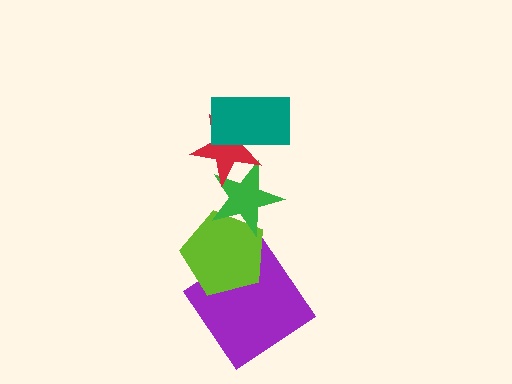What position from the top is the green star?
The green star is 3rd from the top.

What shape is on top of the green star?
The red star is on top of the green star.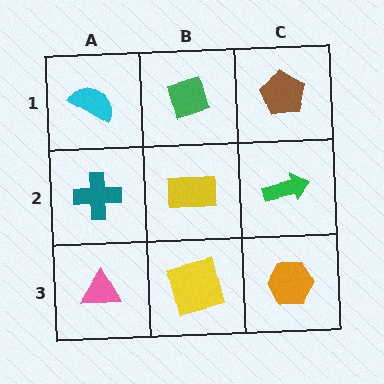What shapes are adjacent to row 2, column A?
A cyan semicircle (row 1, column A), a pink triangle (row 3, column A), a yellow rectangle (row 2, column B).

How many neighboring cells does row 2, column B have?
4.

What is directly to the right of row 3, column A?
A yellow square.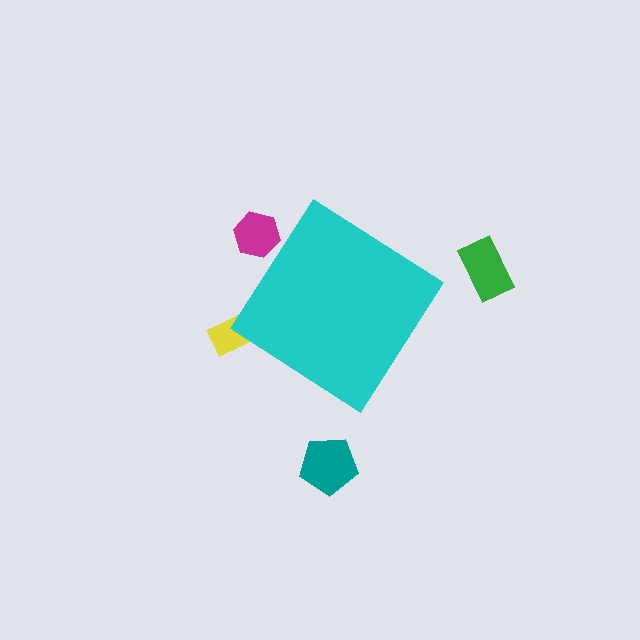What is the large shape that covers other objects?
A cyan diamond.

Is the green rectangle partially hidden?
No, the green rectangle is fully visible.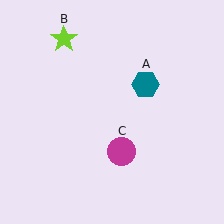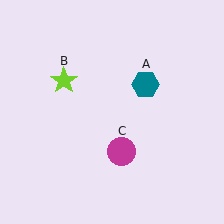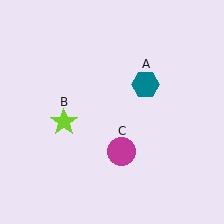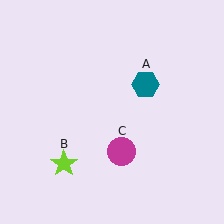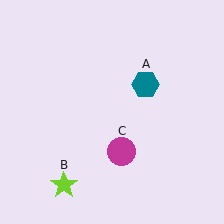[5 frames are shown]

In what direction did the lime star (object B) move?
The lime star (object B) moved down.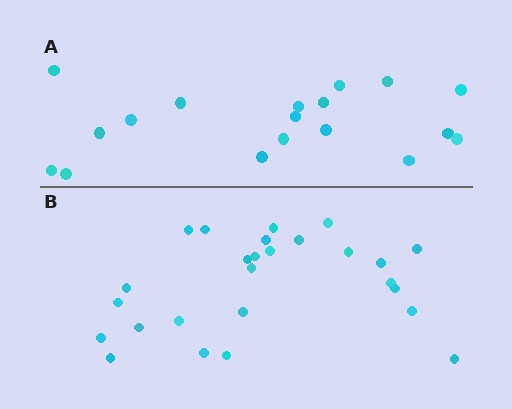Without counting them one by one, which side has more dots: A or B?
Region B (the bottom region) has more dots.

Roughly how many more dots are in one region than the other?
Region B has roughly 8 or so more dots than region A.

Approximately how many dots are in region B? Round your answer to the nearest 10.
About 30 dots. (The exact count is 26, which rounds to 30.)